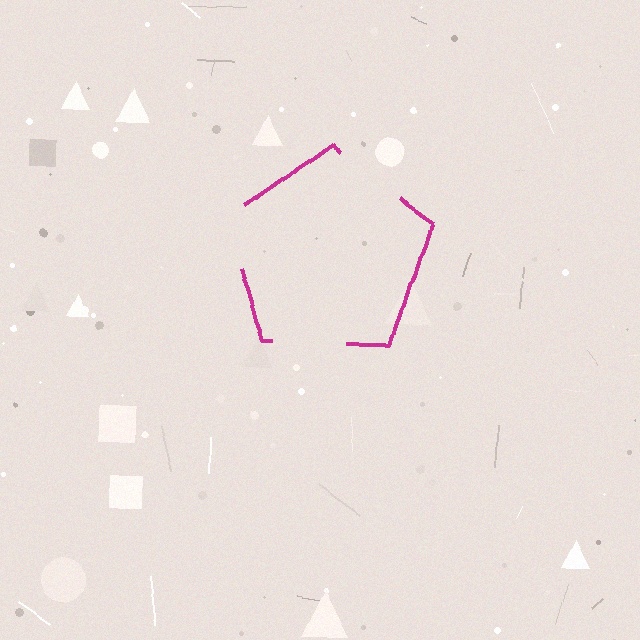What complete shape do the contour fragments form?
The contour fragments form a pentagon.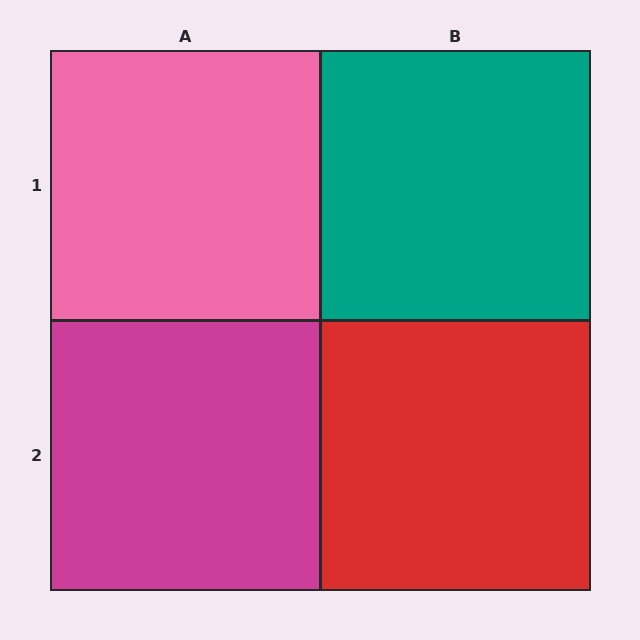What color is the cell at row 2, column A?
Magenta.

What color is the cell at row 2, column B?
Red.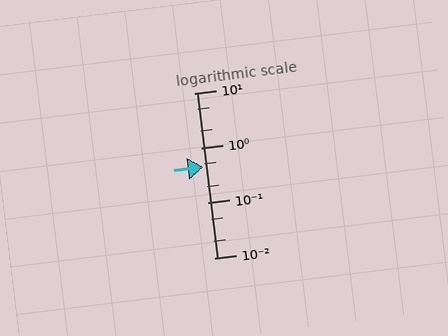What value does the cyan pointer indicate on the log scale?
The pointer indicates approximately 0.45.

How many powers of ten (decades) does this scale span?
The scale spans 3 decades, from 0.01 to 10.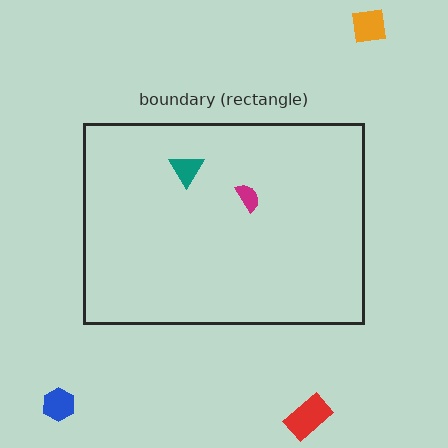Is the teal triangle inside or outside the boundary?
Inside.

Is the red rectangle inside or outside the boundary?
Outside.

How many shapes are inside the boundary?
2 inside, 3 outside.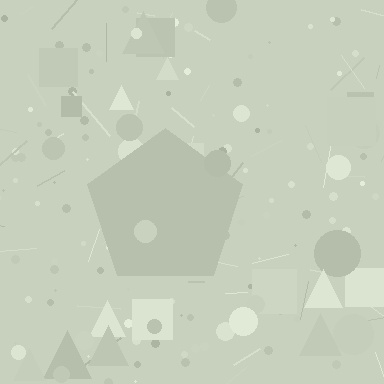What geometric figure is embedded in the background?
A pentagon is embedded in the background.